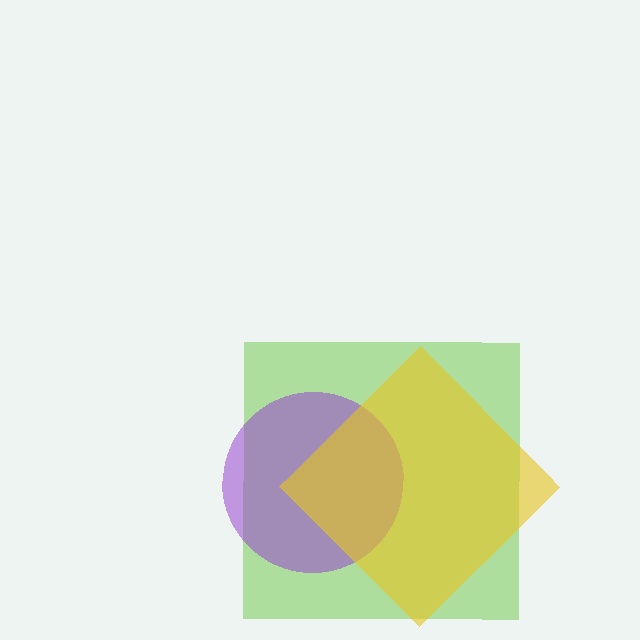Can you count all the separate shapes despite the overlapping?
Yes, there are 3 separate shapes.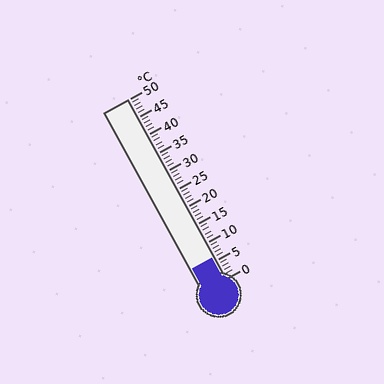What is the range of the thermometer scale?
The thermometer scale ranges from 0°C to 50°C.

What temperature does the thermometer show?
The thermometer shows approximately 6°C.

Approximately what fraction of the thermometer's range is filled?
The thermometer is filled to approximately 10% of its range.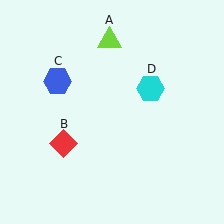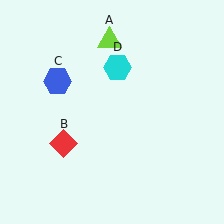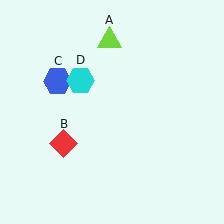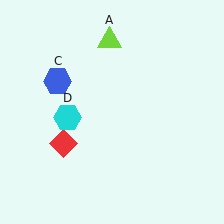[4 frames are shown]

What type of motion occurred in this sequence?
The cyan hexagon (object D) rotated counterclockwise around the center of the scene.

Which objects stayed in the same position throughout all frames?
Lime triangle (object A) and red diamond (object B) and blue hexagon (object C) remained stationary.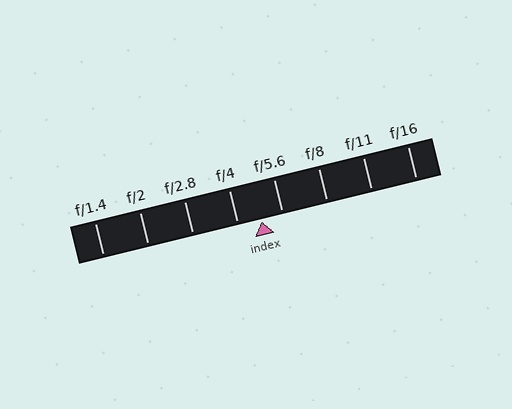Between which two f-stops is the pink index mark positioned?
The index mark is between f/4 and f/5.6.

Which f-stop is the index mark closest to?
The index mark is closest to f/5.6.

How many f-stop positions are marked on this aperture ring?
There are 8 f-stop positions marked.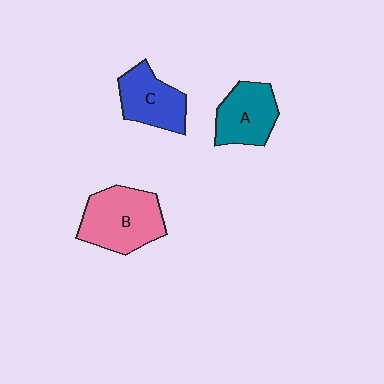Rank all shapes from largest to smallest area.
From largest to smallest: B (pink), A (teal), C (blue).